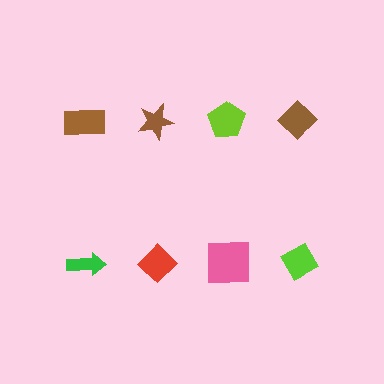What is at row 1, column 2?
A brown star.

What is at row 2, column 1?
A green arrow.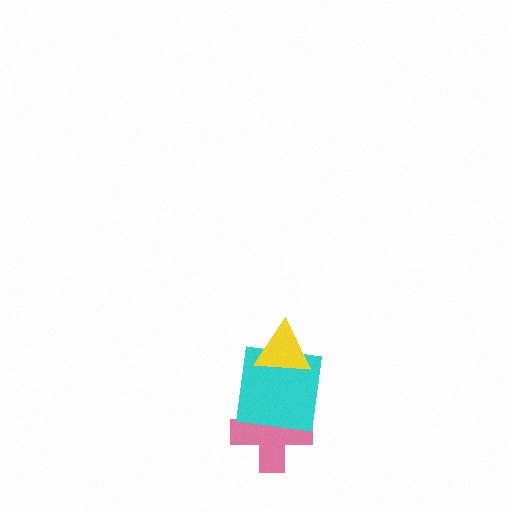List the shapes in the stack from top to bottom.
From top to bottom: the yellow triangle, the cyan square, the pink cross.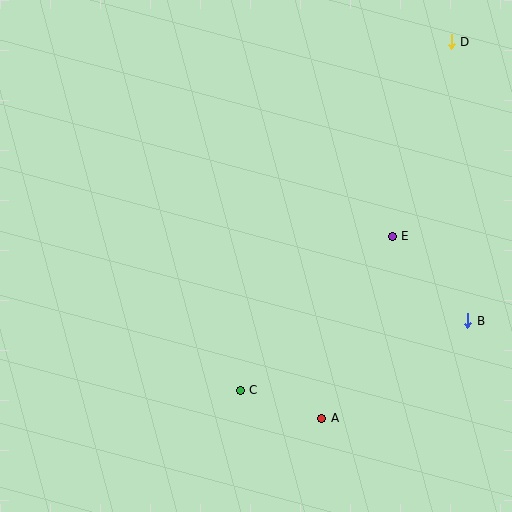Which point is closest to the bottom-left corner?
Point C is closest to the bottom-left corner.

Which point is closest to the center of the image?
Point C at (240, 390) is closest to the center.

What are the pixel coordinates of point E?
Point E is at (392, 236).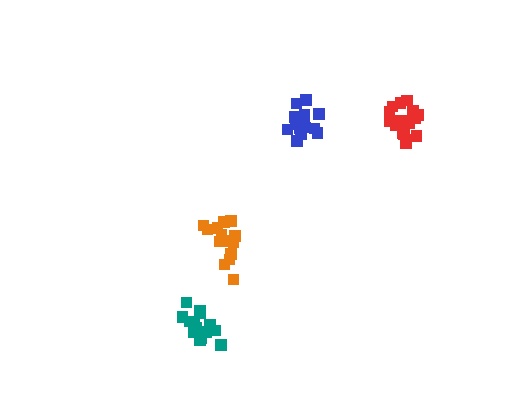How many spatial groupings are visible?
There are 4 spatial groupings.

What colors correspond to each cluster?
The clusters are colored: red, blue, orange, teal.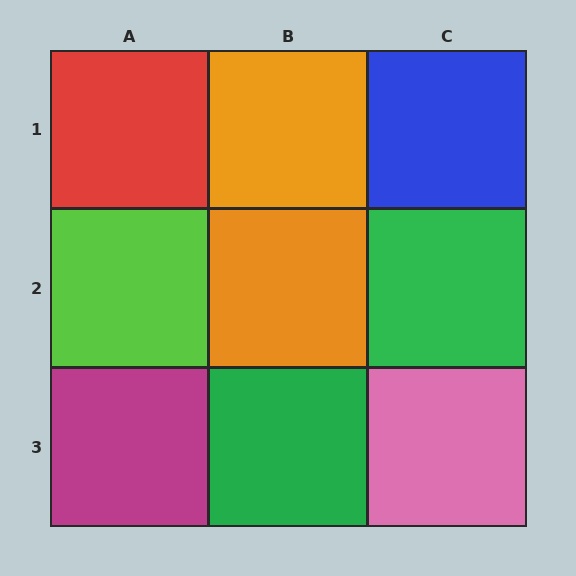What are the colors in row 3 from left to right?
Magenta, green, pink.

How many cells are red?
1 cell is red.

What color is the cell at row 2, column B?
Orange.